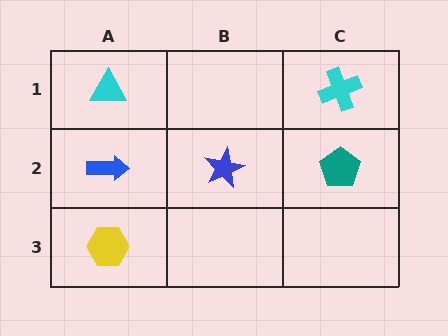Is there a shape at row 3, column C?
No, that cell is empty.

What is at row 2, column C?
A teal pentagon.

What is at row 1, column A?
A cyan triangle.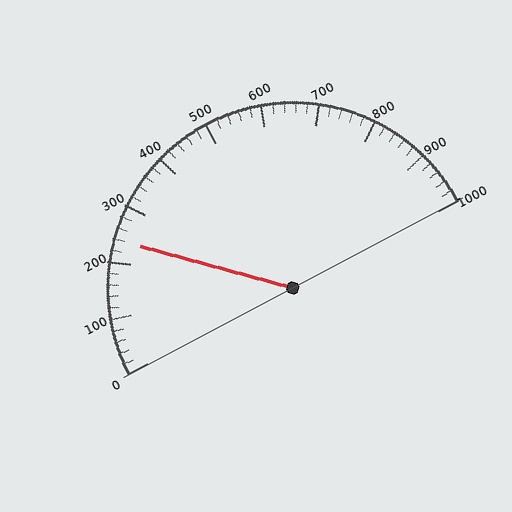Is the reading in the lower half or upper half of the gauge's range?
The reading is in the lower half of the range (0 to 1000).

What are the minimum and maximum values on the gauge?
The gauge ranges from 0 to 1000.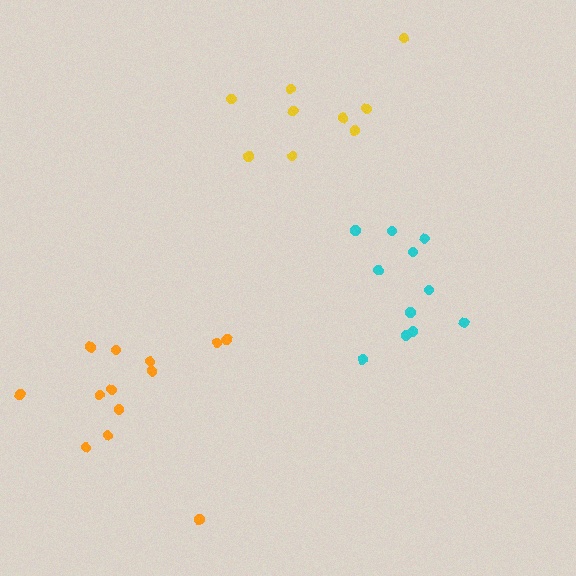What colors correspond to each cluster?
The clusters are colored: cyan, orange, yellow.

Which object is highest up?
The yellow cluster is topmost.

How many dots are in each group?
Group 1: 11 dots, Group 2: 13 dots, Group 3: 10 dots (34 total).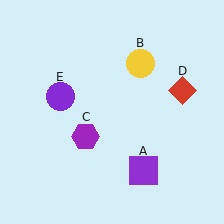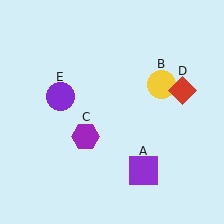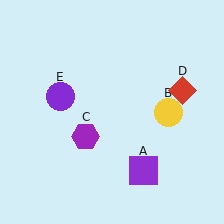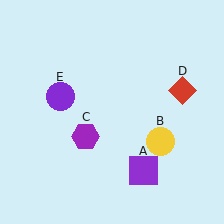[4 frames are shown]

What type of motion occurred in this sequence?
The yellow circle (object B) rotated clockwise around the center of the scene.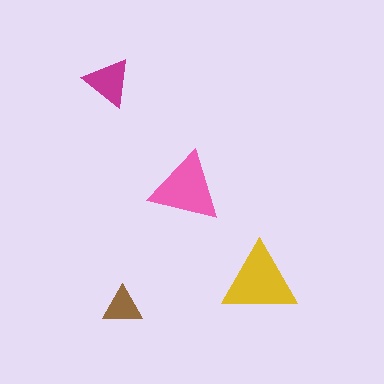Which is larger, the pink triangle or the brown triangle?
The pink one.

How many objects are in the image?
There are 4 objects in the image.